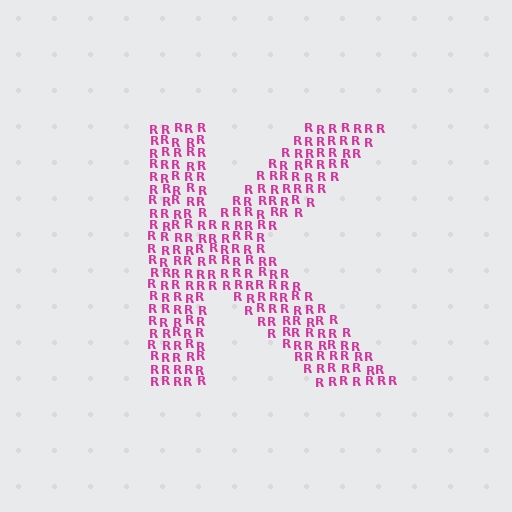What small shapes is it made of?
It is made of small letter R's.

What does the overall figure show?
The overall figure shows the letter K.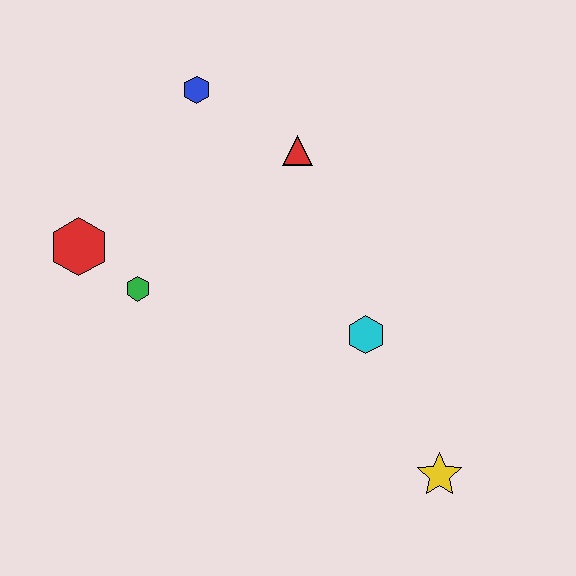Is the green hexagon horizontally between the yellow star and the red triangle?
No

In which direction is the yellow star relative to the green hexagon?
The yellow star is to the right of the green hexagon.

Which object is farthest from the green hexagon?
The yellow star is farthest from the green hexagon.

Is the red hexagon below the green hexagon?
No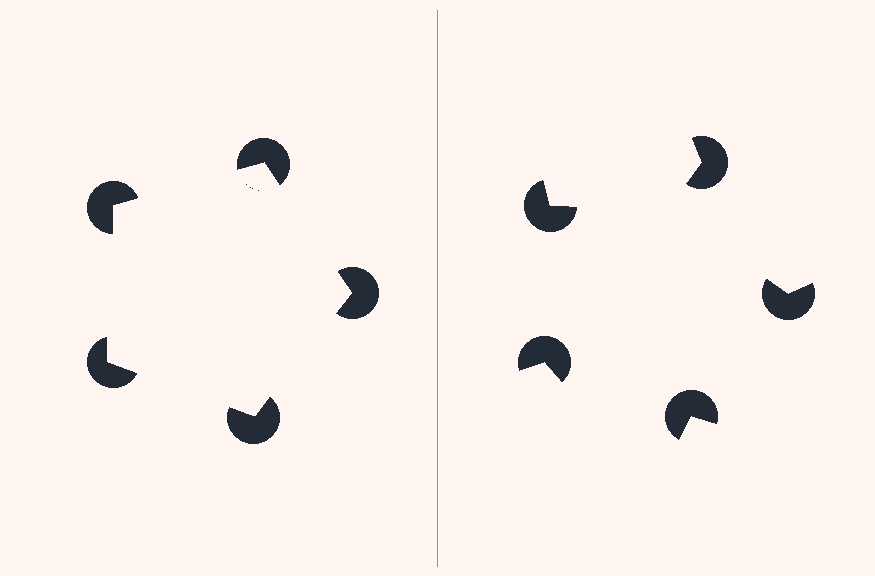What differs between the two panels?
The pac-man discs are positioned identically on both sides; only the wedge orientations differ. On the left they align to a pentagon; on the right they are misaligned.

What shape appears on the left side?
An illusory pentagon.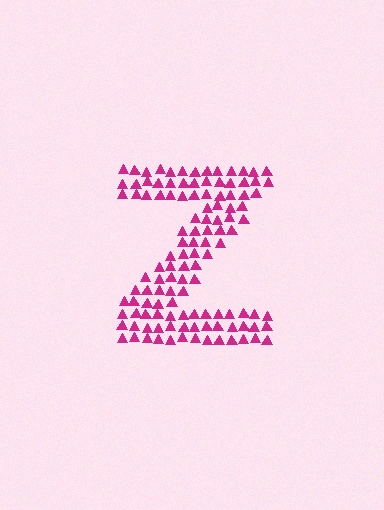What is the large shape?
The large shape is the letter Z.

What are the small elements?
The small elements are triangles.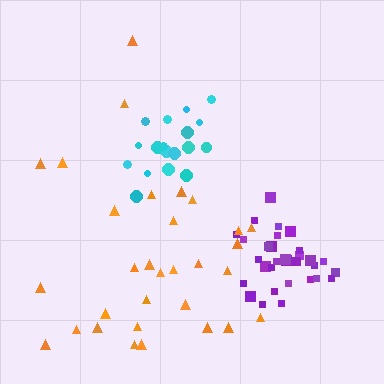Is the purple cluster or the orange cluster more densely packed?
Purple.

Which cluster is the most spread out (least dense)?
Orange.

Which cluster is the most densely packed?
Purple.